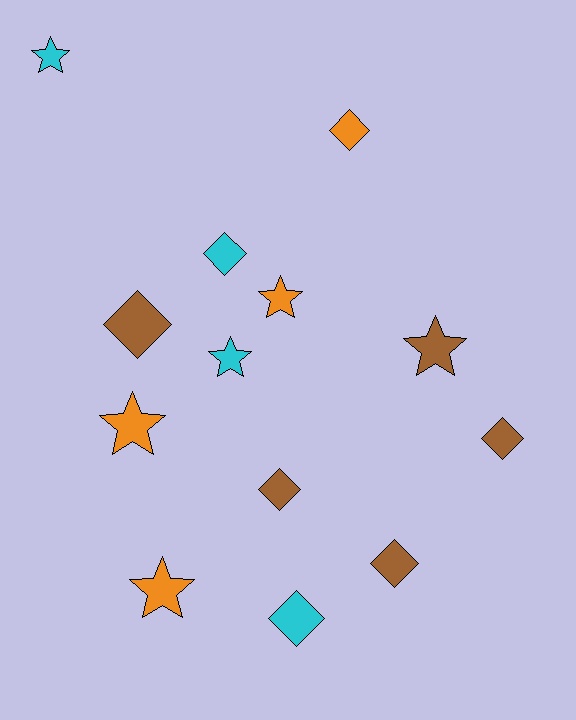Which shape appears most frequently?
Diamond, with 7 objects.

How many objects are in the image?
There are 13 objects.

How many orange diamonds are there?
There is 1 orange diamond.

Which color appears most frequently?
Brown, with 5 objects.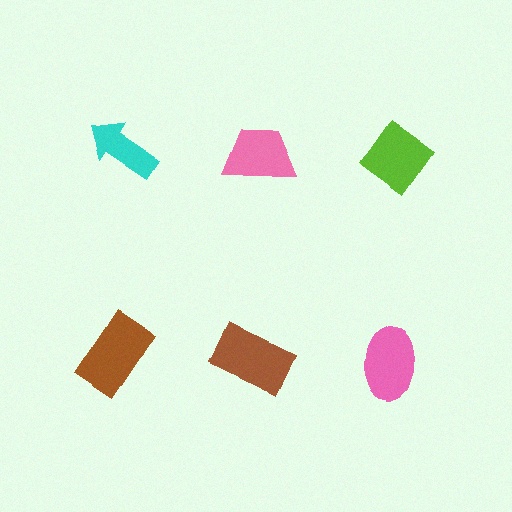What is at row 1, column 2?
A pink trapezoid.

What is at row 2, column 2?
A brown rectangle.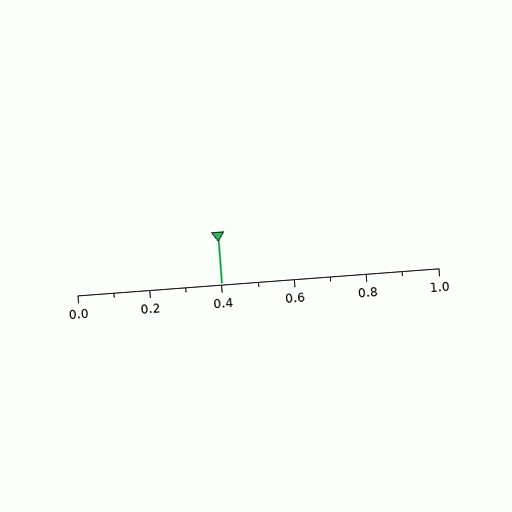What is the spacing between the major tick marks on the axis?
The major ticks are spaced 0.2 apart.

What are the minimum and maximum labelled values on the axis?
The axis runs from 0.0 to 1.0.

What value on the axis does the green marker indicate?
The marker indicates approximately 0.4.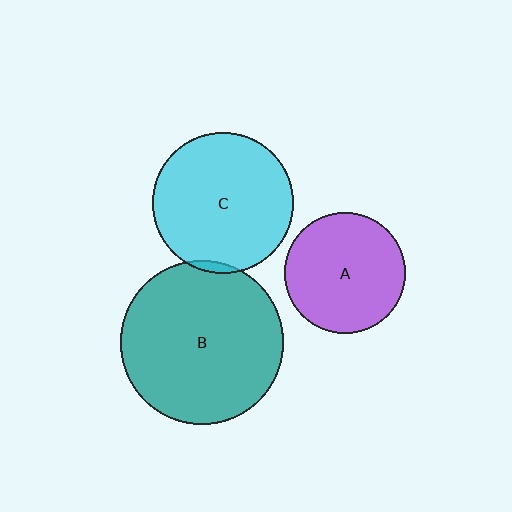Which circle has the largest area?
Circle B (teal).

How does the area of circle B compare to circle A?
Approximately 1.8 times.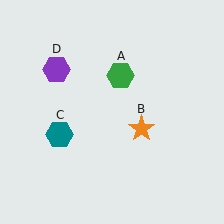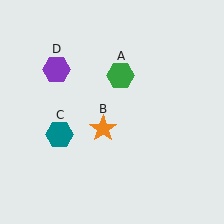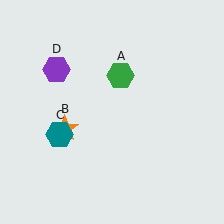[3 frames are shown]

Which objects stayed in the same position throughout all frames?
Green hexagon (object A) and teal hexagon (object C) and purple hexagon (object D) remained stationary.